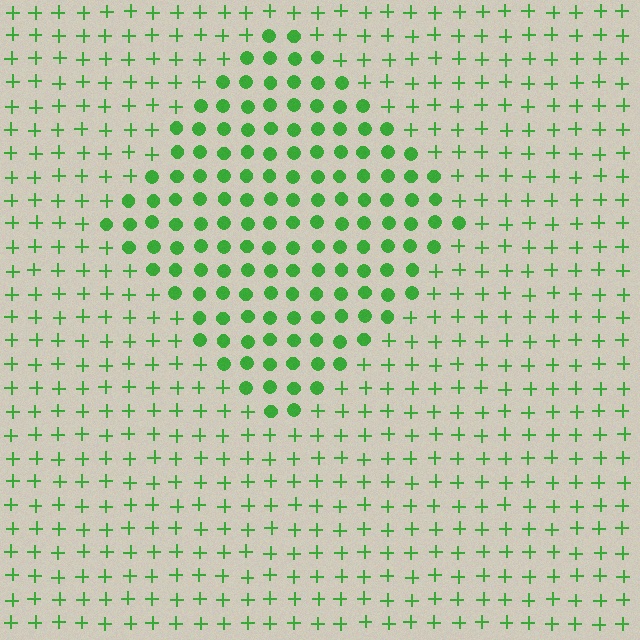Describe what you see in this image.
The image is filled with small green elements arranged in a uniform grid. A diamond-shaped region contains circles, while the surrounding area contains plus signs. The boundary is defined purely by the change in element shape.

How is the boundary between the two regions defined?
The boundary is defined by a change in element shape: circles inside vs. plus signs outside. All elements share the same color and spacing.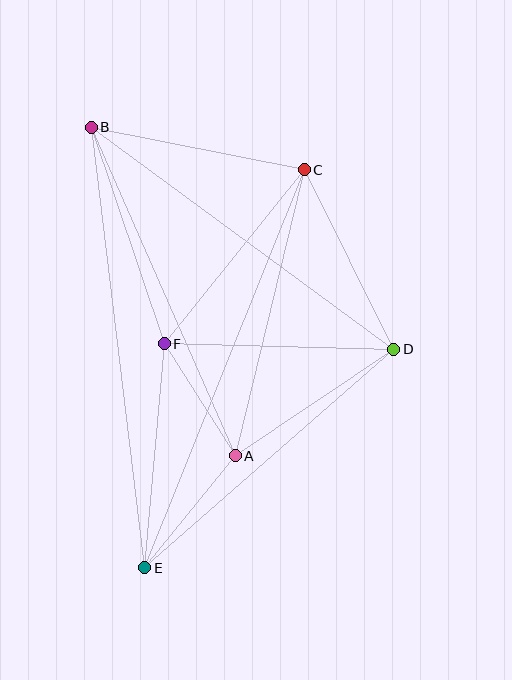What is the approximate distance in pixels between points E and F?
The distance between E and F is approximately 225 pixels.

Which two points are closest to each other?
Points A and F are closest to each other.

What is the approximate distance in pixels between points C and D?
The distance between C and D is approximately 200 pixels.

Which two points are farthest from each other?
Points B and E are farthest from each other.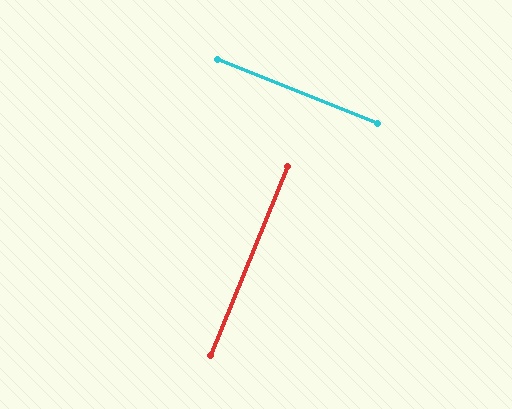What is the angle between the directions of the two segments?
Approximately 89 degrees.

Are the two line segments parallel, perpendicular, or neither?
Perpendicular — they meet at approximately 89°.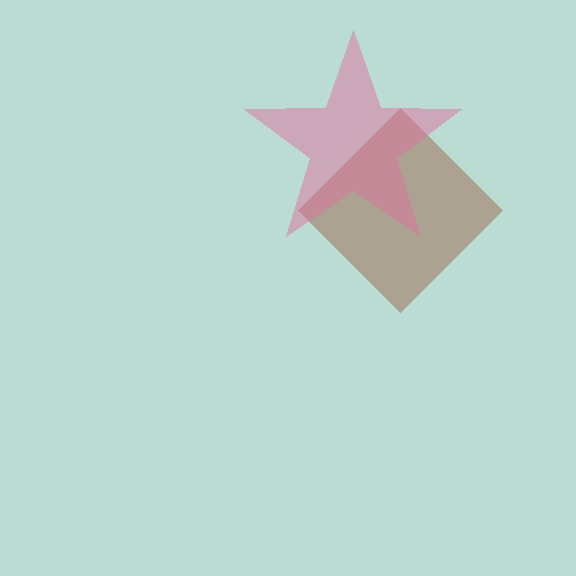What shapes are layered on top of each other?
The layered shapes are: a brown diamond, a pink star.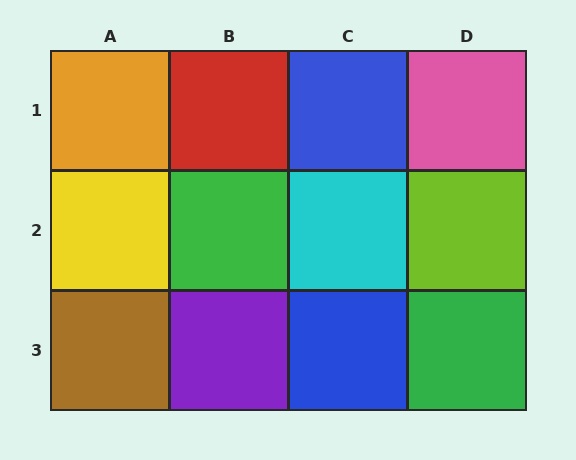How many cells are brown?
1 cell is brown.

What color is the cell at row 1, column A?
Orange.